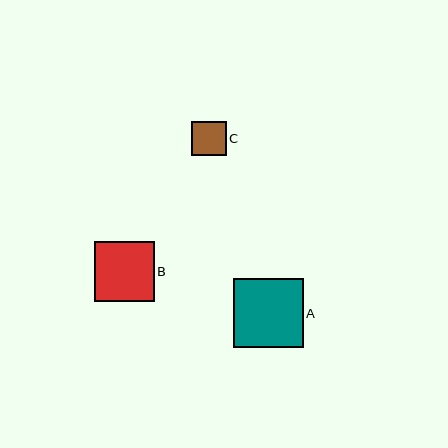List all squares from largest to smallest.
From largest to smallest: A, B, C.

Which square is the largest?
Square A is the largest with a size of approximately 70 pixels.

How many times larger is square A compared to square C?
Square A is approximately 2.0 times the size of square C.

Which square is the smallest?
Square C is the smallest with a size of approximately 34 pixels.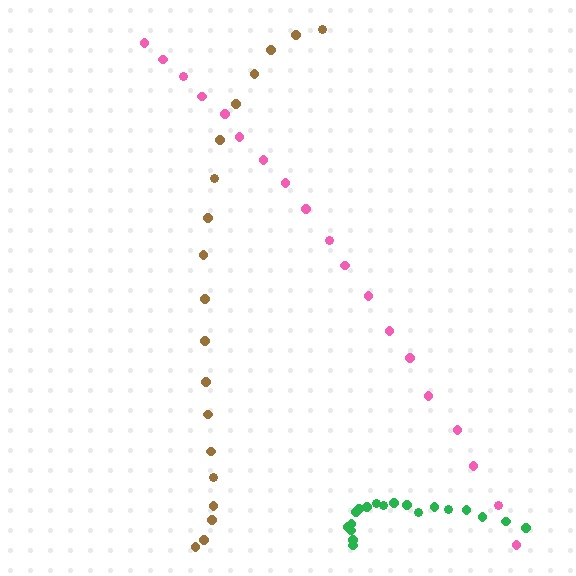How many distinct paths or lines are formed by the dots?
There are 3 distinct paths.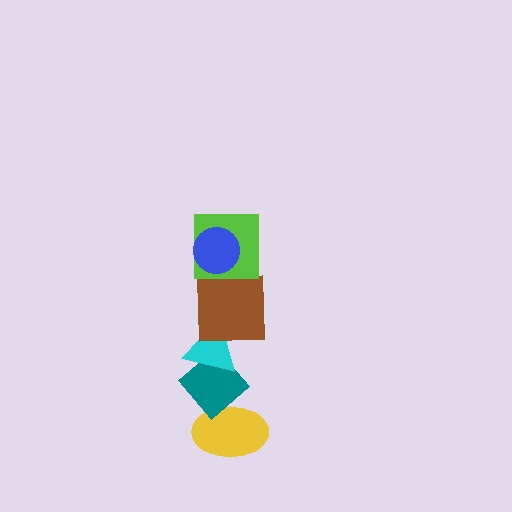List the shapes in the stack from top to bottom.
From top to bottom: the blue circle, the lime square, the brown square, the cyan triangle, the teal diamond, the yellow ellipse.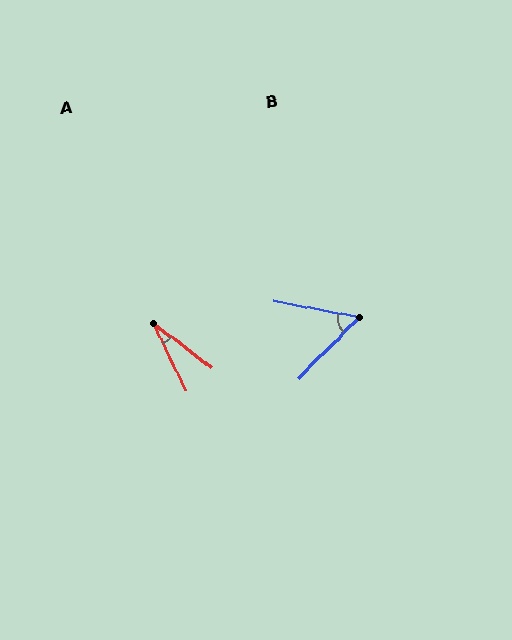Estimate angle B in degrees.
Approximately 56 degrees.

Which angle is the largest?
B, at approximately 56 degrees.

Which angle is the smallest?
A, at approximately 27 degrees.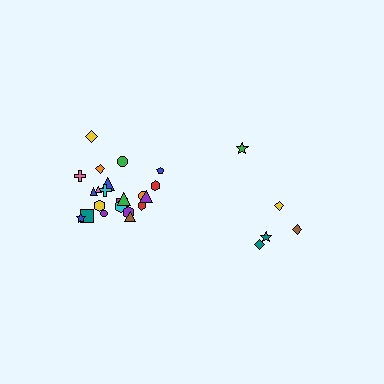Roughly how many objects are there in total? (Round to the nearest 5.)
Roughly 25 objects in total.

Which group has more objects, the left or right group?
The left group.